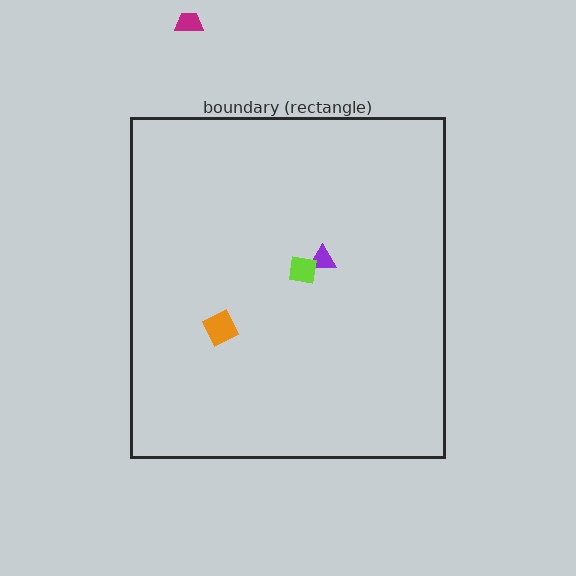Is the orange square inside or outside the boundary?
Inside.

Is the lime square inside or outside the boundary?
Inside.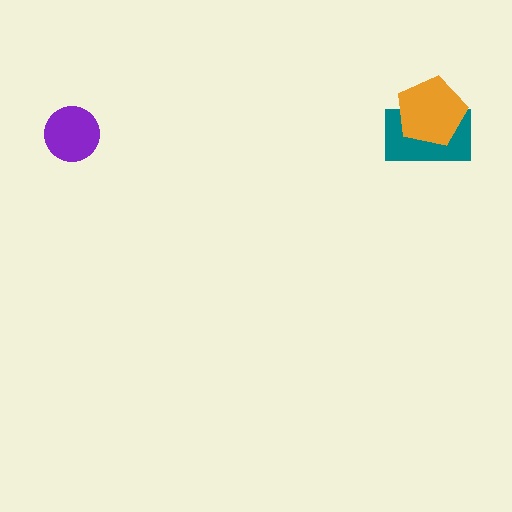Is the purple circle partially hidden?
No, no other shape covers it.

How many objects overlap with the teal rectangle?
1 object overlaps with the teal rectangle.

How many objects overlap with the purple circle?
0 objects overlap with the purple circle.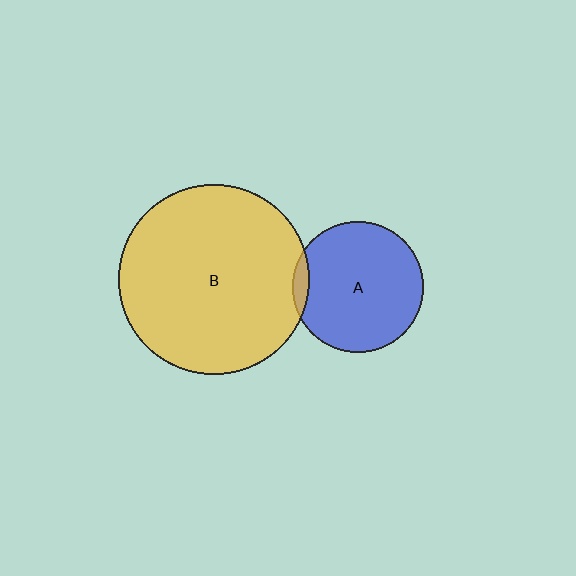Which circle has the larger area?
Circle B (yellow).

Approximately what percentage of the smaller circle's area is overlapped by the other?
Approximately 5%.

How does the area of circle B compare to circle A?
Approximately 2.1 times.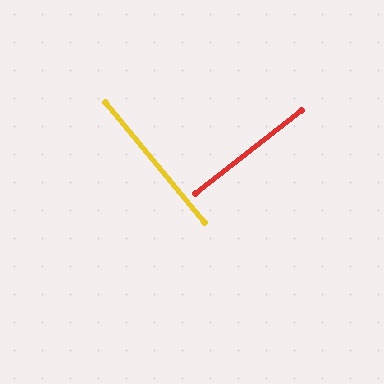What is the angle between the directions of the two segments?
Approximately 89 degrees.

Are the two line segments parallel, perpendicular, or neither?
Perpendicular — they meet at approximately 89°.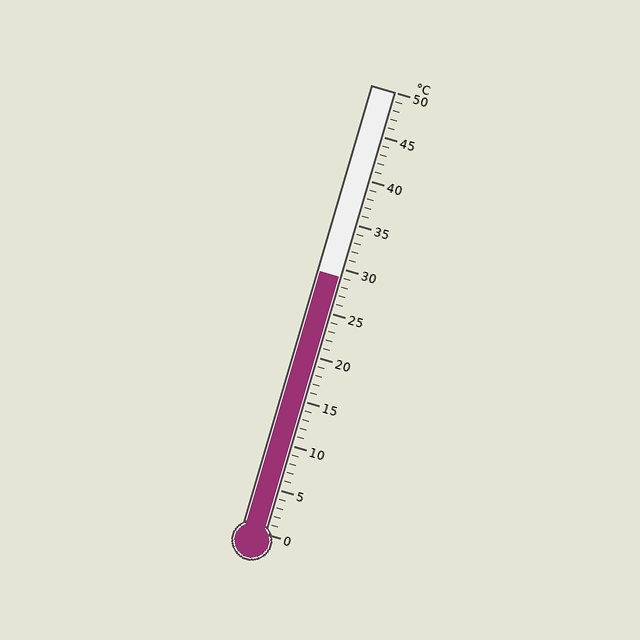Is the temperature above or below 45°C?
The temperature is below 45°C.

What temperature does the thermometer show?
The thermometer shows approximately 29°C.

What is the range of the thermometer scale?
The thermometer scale ranges from 0°C to 50°C.